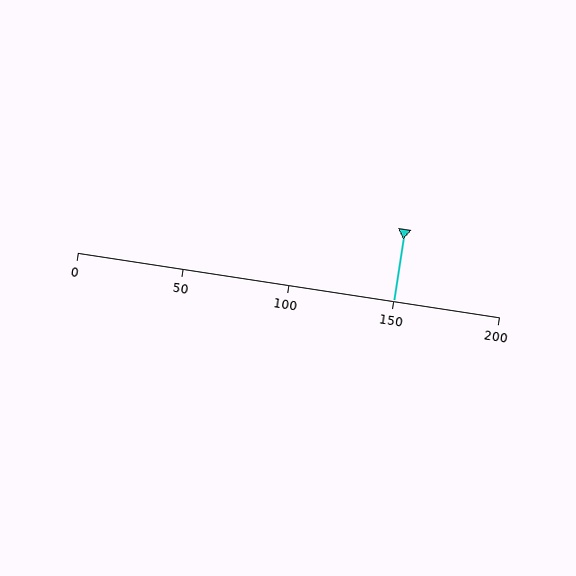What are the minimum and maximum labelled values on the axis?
The axis runs from 0 to 200.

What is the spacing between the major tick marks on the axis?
The major ticks are spaced 50 apart.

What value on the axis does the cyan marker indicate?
The marker indicates approximately 150.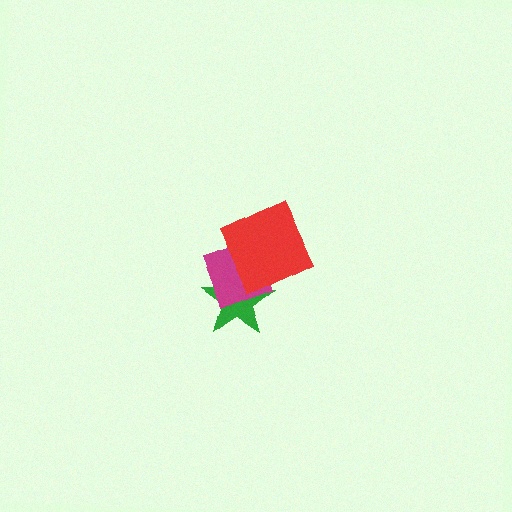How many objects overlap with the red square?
2 objects overlap with the red square.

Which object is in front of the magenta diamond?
The red square is in front of the magenta diamond.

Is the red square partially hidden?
No, no other shape covers it.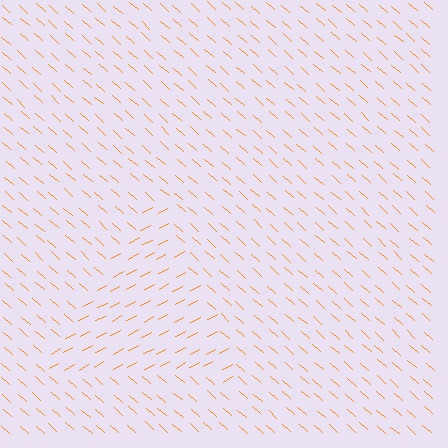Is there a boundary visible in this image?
Yes, there is a texture boundary formed by a change in line orientation.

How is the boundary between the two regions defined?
The boundary is defined purely by a change in line orientation (approximately 69 degrees difference). All lines are the same color and thickness.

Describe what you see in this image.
The image is filled with small orange line segments. A triangle region in the image has lines oriented differently from the surrounding lines, creating a visible texture boundary.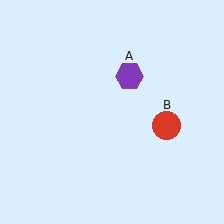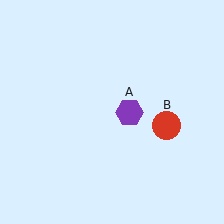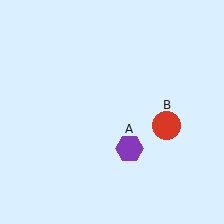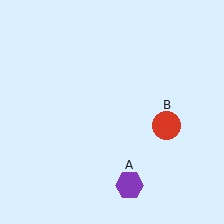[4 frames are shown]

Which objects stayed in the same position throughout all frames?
Red circle (object B) remained stationary.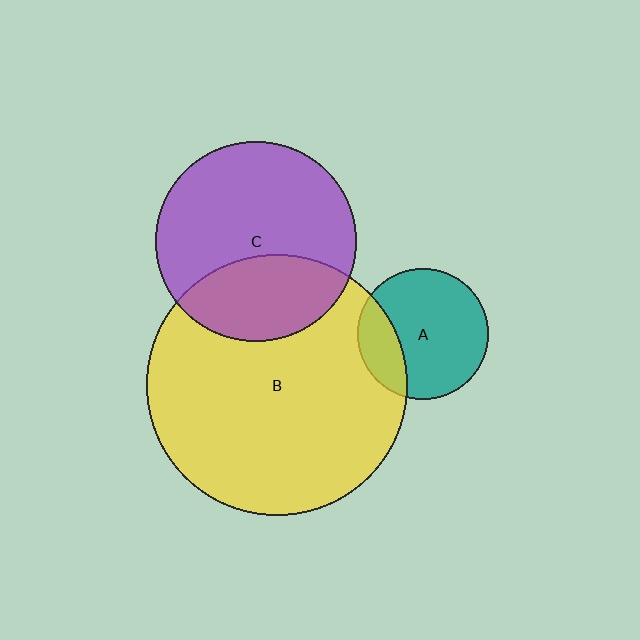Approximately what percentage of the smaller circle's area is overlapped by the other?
Approximately 35%.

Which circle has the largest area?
Circle B (yellow).